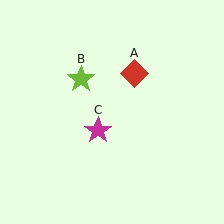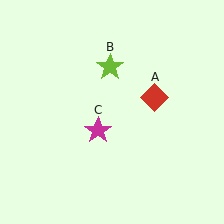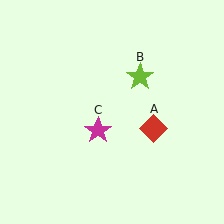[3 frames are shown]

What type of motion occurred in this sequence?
The red diamond (object A), lime star (object B) rotated clockwise around the center of the scene.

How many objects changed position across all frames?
2 objects changed position: red diamond (object A), lime star (object B).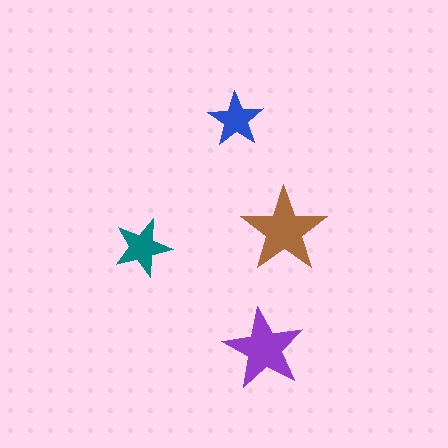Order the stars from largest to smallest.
the brown one, the purple one, the teal one, the blue one.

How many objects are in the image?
There are 4 objects in the image.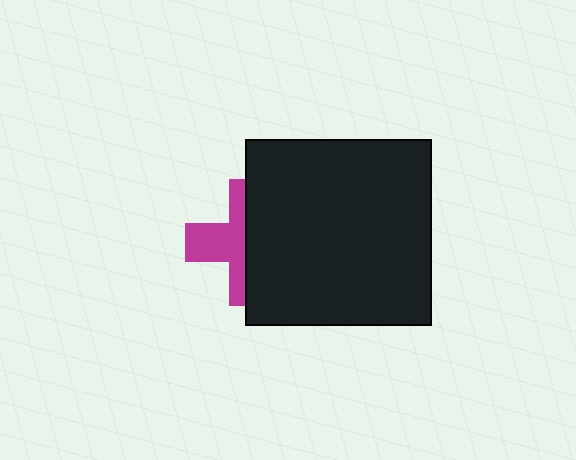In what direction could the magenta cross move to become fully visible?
The magenta cross could move left. That would shift it out from behind the black square entirely.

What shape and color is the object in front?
The object in front is a black square.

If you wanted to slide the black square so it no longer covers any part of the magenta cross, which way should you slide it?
Slide it right — that is the most direct way to separate the two shapes.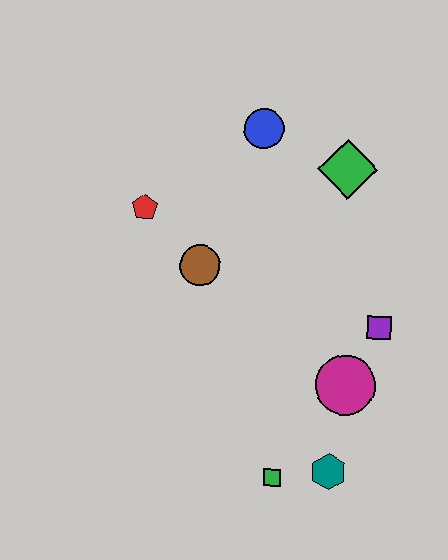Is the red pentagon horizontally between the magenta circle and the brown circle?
No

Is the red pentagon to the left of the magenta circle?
Yes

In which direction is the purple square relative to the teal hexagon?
The purple square is above the teal hexagon.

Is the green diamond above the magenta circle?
Yes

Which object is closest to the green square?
The teal hexagon is closest to the green square.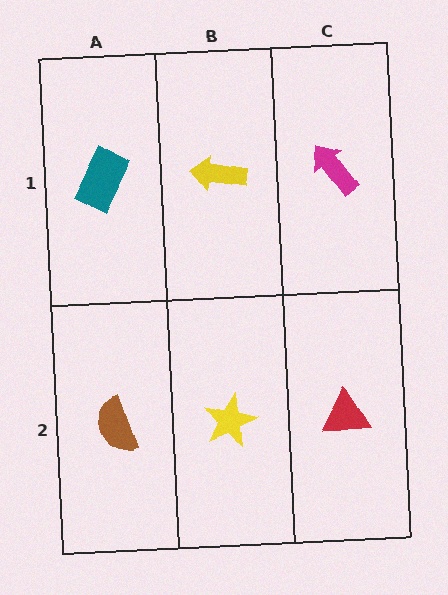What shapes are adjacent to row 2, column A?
A teal rectangle (row 1, column A), a yellow star (row 2, column B).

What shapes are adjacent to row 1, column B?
A yellow star (row 2, column B), a teal rectangle (row 1, column A), a magenta arrow (row 1, column C).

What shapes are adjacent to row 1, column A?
A brown semicircle (row 2, column A), a yellow arrow (row 1, column B).